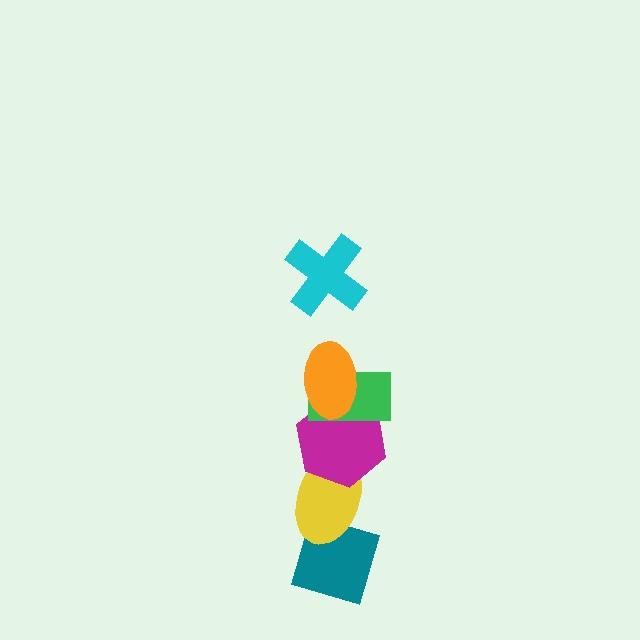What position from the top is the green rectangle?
The green rectangle is 3rd from the top.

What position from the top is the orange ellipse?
The orange ellipse is 2nd from the top.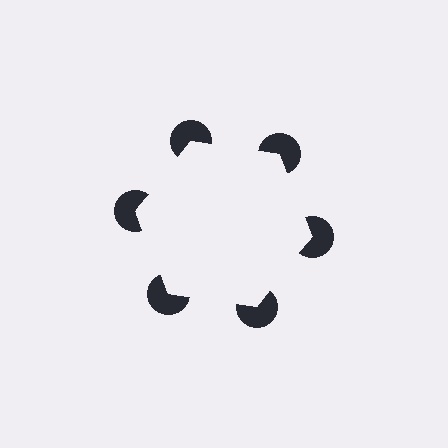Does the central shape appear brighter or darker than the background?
It typically appears slightly brighter than the background, even though no actual brightness change is drawn.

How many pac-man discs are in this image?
There are 6 — one at each vertex of the illusory hexagon.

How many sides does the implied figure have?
6 sides.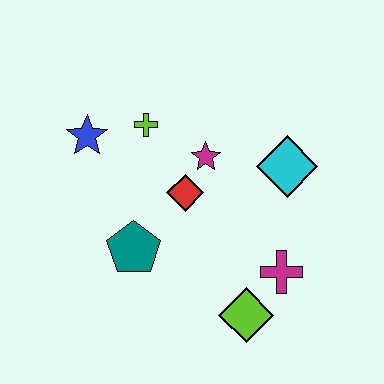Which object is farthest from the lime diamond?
The blue star is farthest from the lime diamond.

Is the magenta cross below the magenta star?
Yes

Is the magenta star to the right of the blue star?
Yes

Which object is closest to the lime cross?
The blue star is closest to the lime cross.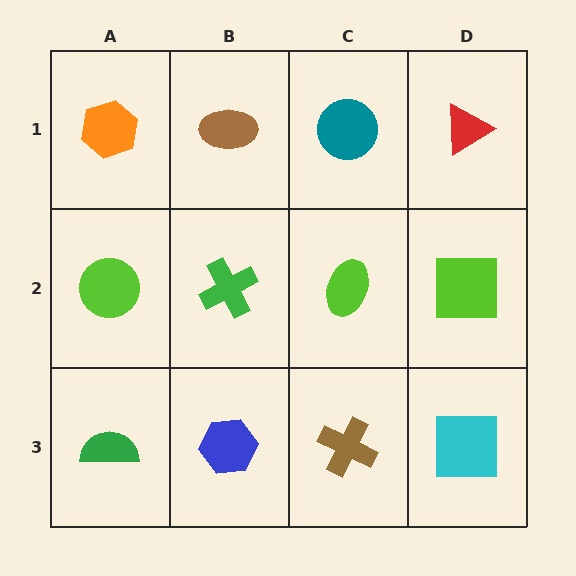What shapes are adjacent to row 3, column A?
A lime circle (row 2, column A), a blue hexagon (row 3, column B).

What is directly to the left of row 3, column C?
A blue hexagon.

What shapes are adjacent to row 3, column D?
A lime square (row 2, column D), a brown cross (row 3, column C).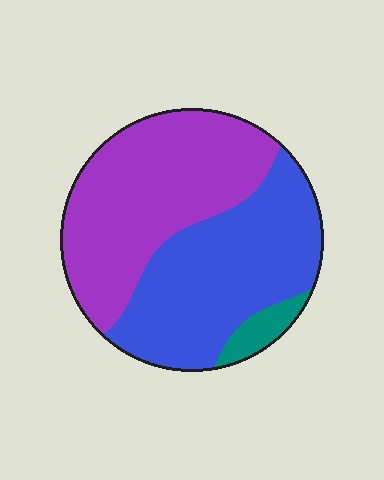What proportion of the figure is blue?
Blue covers about 45% of the figure.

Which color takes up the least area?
Teal, at roughly 5%.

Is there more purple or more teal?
Purple.